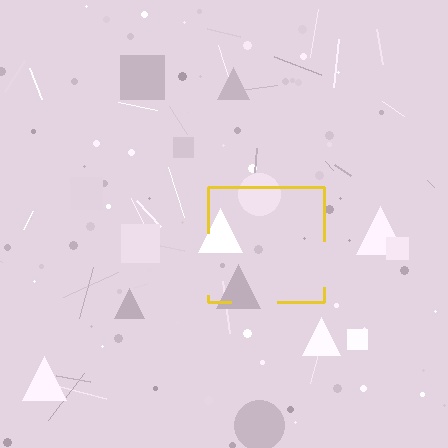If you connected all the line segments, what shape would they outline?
They would outline a square.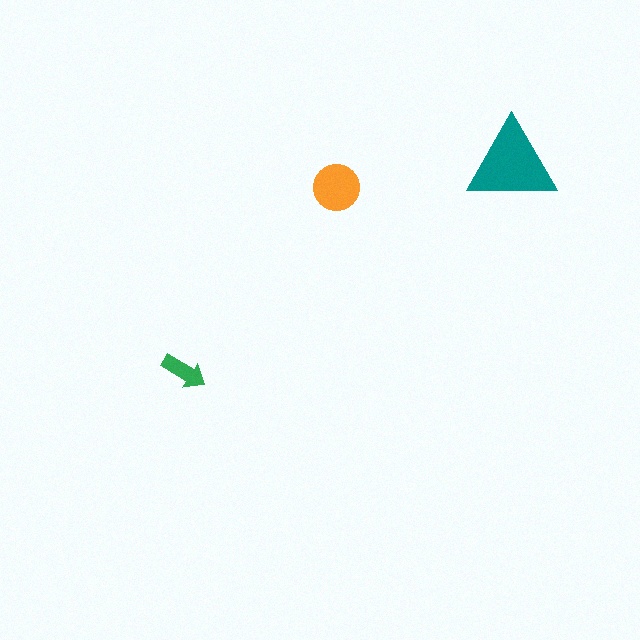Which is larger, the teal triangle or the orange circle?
The teal triangle.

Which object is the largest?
The teal triangle.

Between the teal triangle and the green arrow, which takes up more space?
The teal triangle.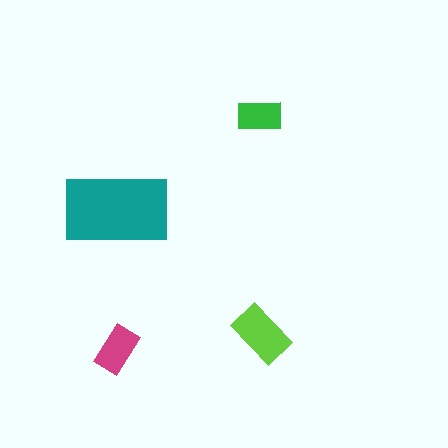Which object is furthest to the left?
The teal rectangle is leftmost.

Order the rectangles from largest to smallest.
the teal one, the lime one, the magenta one, the green one.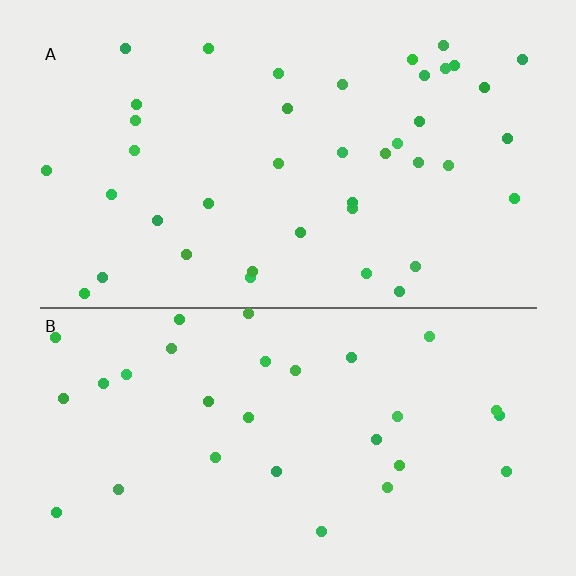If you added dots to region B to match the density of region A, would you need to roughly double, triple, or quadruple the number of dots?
Approximately double.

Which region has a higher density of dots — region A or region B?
A (the top).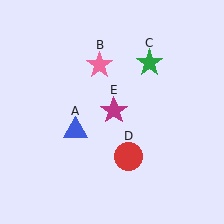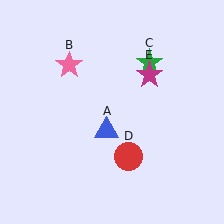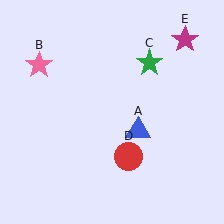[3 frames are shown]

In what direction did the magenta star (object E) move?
The magenta star (object E) moved up and to the right.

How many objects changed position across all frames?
3 objects changed position: blue triangle (object A), pink star (object B), magenta star (object E).